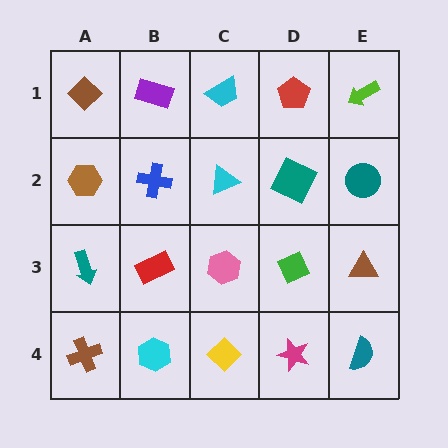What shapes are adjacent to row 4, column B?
A red rectangle (row 3, column B), a brown cross (row 4, column A), a yellow diamond (row 4, column C).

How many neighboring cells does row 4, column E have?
2.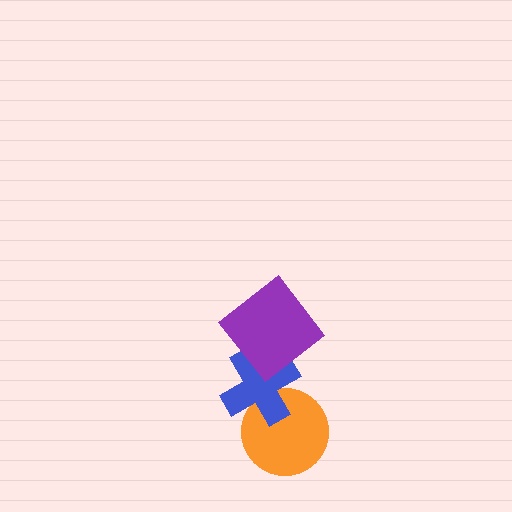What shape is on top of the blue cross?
The purple diamond is on top of the blue cross.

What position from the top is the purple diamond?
The purple diamond is 1st from the top.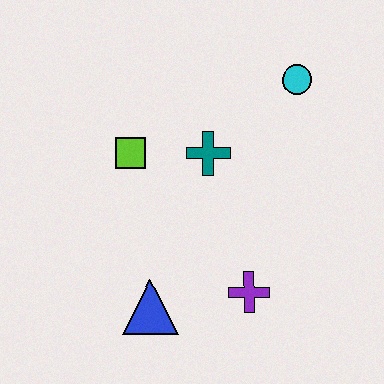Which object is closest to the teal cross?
The lime square is closest to the teal cross.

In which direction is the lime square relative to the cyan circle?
The lime square is to the left of the cyan circle.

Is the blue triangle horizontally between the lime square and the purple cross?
Yes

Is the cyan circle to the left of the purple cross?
No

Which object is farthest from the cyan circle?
The blue triangle is farthest from the cyan circle.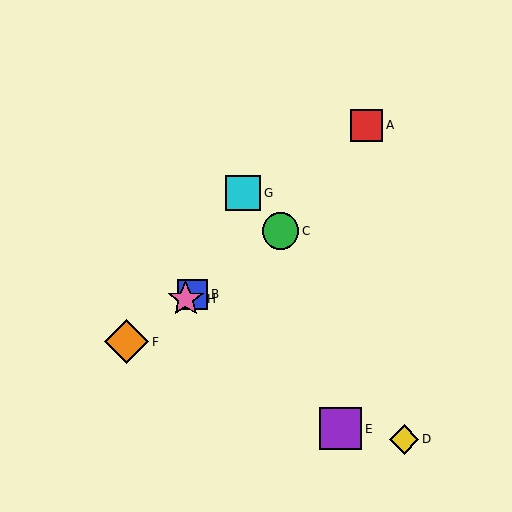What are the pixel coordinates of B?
Object B is at (192, 294).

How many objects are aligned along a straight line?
4 objects (B, C, F, H) are aligned along a straight line.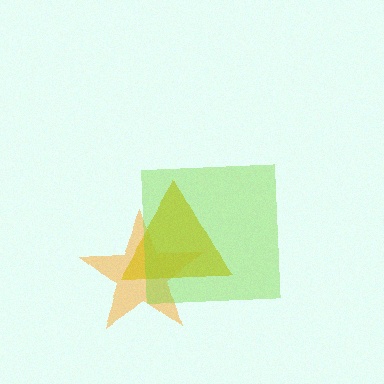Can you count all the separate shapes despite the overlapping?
Yes, there are 3 separate shapes.